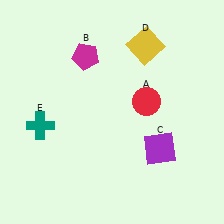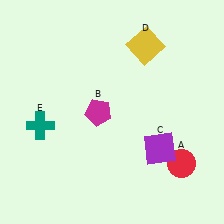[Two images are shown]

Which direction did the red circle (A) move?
The red circle (A) moved down.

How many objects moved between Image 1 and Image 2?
2 objects moved between the two images.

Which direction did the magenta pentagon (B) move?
The magenta pentagon (B) moved down.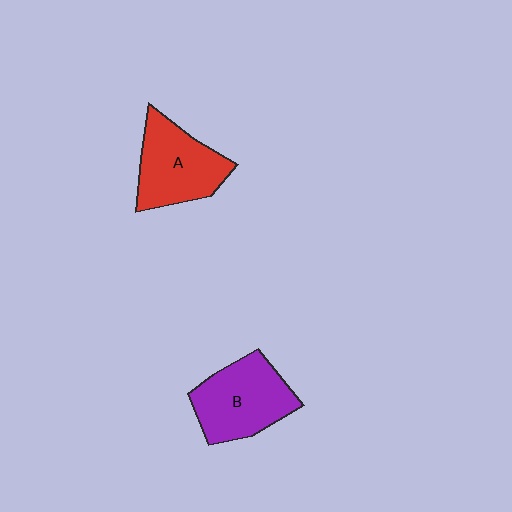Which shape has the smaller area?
Shape A (red).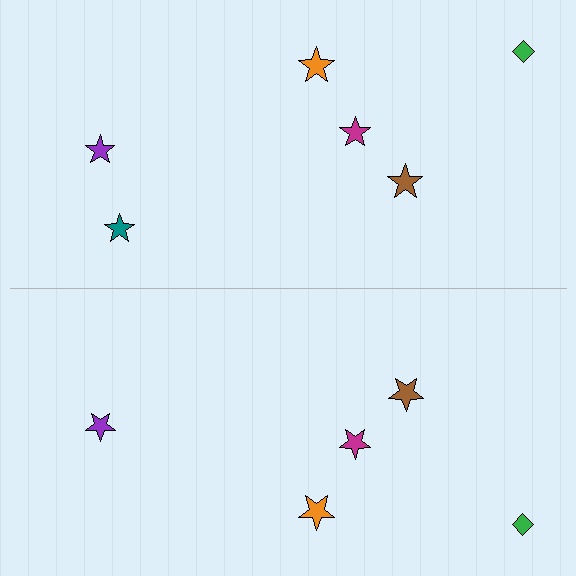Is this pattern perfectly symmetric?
No, the pattern is not perfectly symmetric. A teal star is missing from the bottom side.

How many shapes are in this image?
There are 11 shapes in this image.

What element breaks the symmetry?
A teal star is missing from the bottom side.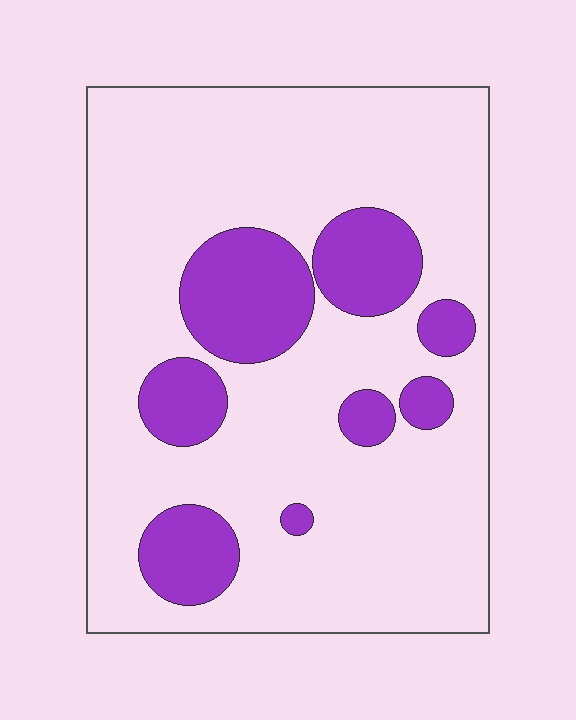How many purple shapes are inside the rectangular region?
8.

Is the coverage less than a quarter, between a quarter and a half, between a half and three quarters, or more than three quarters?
Less than a quarter.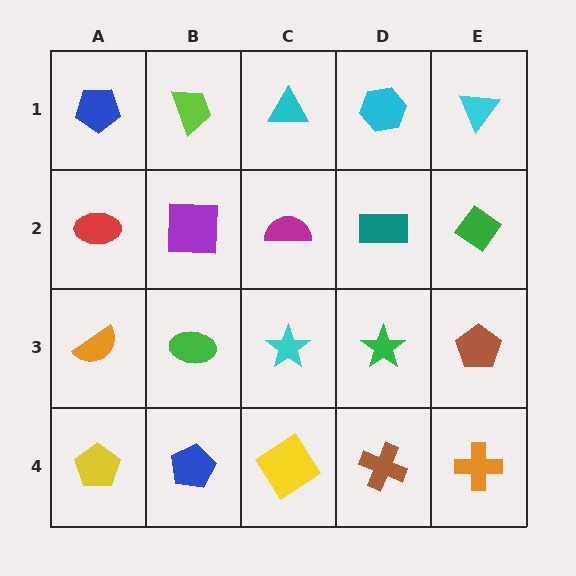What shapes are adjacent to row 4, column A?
An orange semicircle (row 3, column A), a blue pentagon (row 4, column B).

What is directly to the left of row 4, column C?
A blue pentagon.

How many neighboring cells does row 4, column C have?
3.